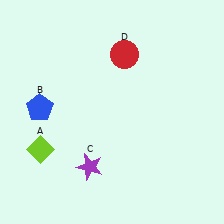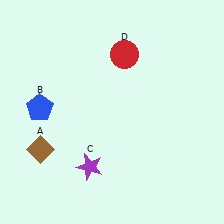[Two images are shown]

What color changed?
The diamond (A) changed from lime in Image 1 to brown in Image 2.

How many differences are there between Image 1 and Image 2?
There is 1 difference between the two images.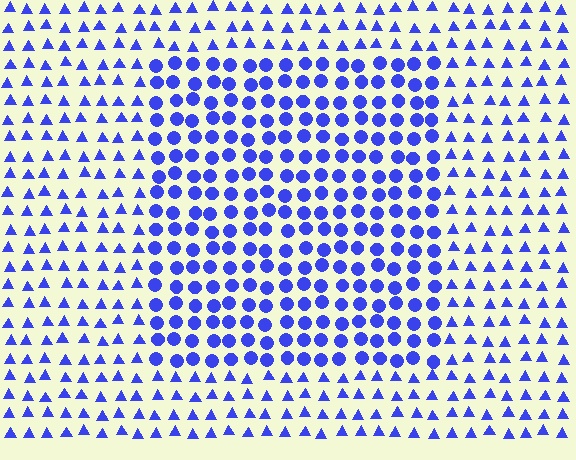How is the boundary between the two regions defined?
The boundary is defined by a change in element shape: circles inside vs. triangles outside. All elements share the same color and spacing.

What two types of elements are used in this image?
The image uses circles inside the rectangle region and triangles outside it.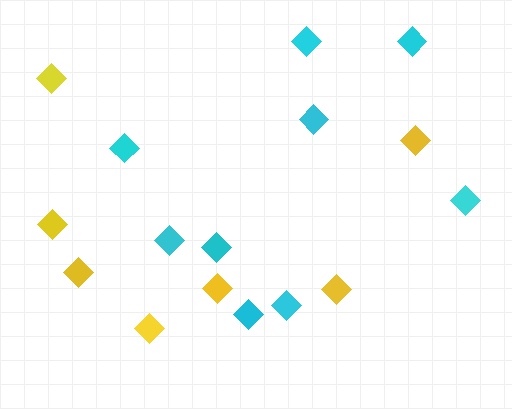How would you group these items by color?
There are 2 groups: one group of yellow diamonds (7) and one group of cyan diamonds (9).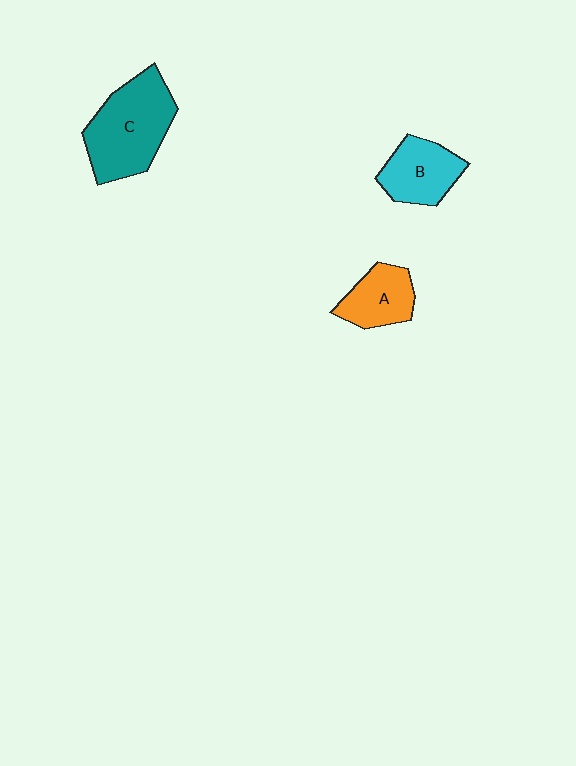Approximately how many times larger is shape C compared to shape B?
Approximately 1.6 times.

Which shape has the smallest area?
Shape A (orange).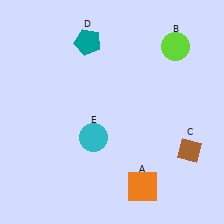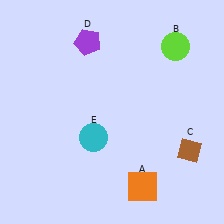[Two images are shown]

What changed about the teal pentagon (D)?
In Image 1, D is teal. In Image 2, it changed to purple.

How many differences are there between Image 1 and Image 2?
There is 1 difference between the two images.